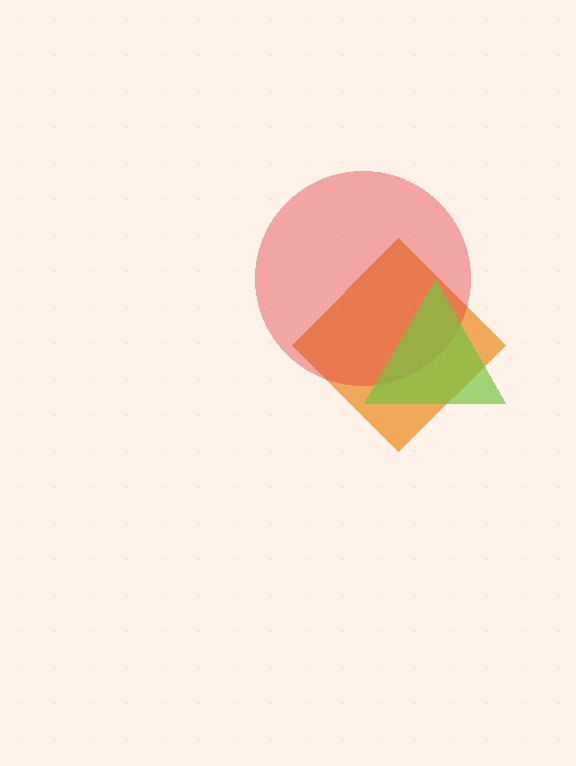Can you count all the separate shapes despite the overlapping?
Yes, there are 3 separate shapes.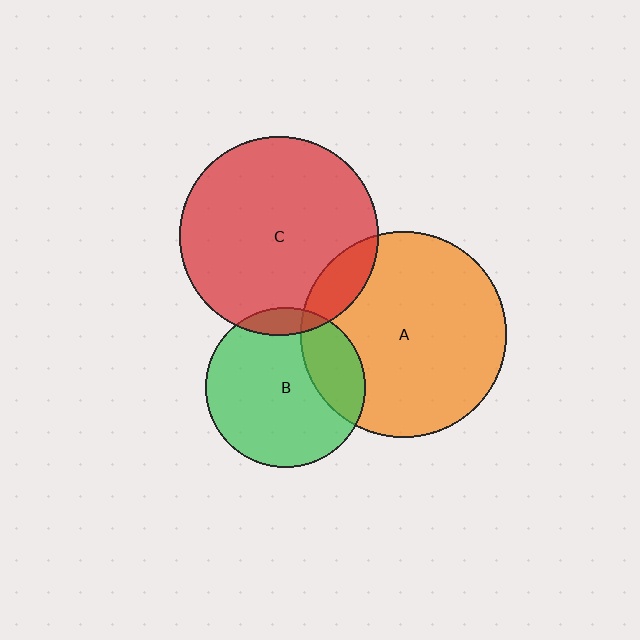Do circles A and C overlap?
Yes.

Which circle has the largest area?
Circle A (orange).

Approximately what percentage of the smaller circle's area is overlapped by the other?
Approximately 10%.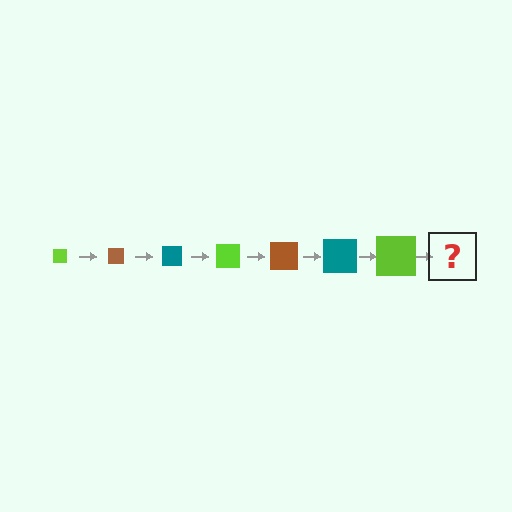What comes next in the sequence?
The next element should be a brown square, larger than the previous one.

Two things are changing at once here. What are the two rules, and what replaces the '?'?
The two rules are that the square grows larger each step and the color cycles through lime, brown, and teal. The '?' should be a brown square, larger than the previous one.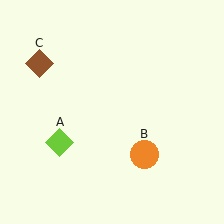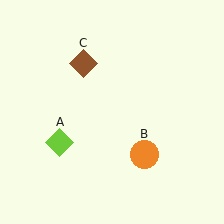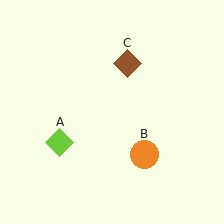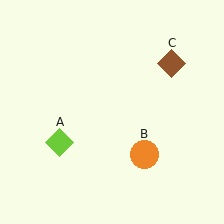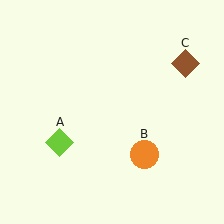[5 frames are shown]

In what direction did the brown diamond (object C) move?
The brown diamond (object C) moved right.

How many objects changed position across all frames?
1 object changed position: brown diamond (object C).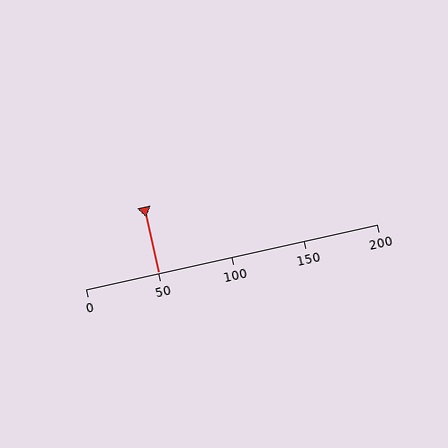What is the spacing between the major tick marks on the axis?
The major ticks are spaced 50 apart.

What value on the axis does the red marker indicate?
The marker indicates approximately 50.